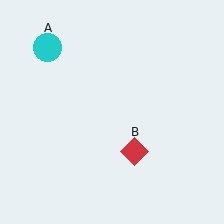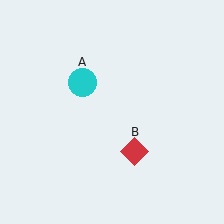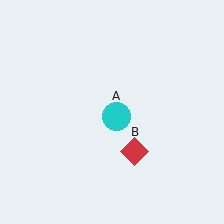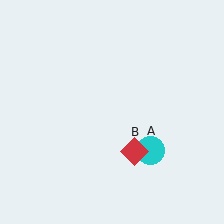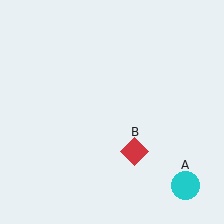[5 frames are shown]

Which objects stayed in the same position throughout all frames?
Red diamond (object B) remained stationary.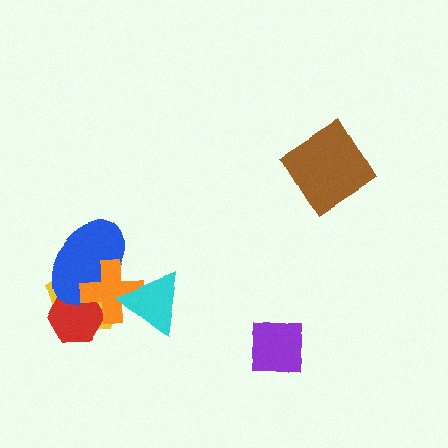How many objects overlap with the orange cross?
4 objects overlap with the orange cross.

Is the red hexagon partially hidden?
Yes, it is partially covered by another shape.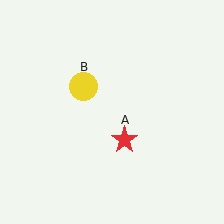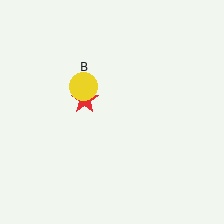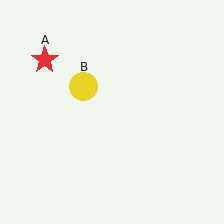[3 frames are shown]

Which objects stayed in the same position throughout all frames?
Yellow circle (object B) remained stationary.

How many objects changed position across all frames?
1 object changed position: red star (object A).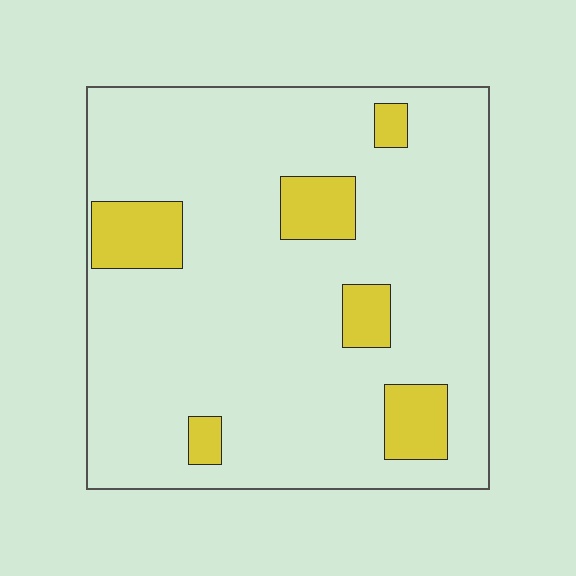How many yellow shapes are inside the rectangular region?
6.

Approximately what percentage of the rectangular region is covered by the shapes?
Approximately 15%.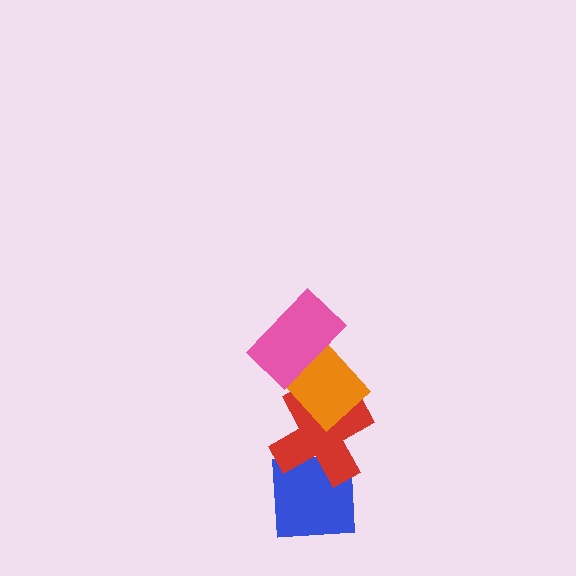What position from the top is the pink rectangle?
The pink rectangle is 1st from the top.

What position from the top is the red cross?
The red cross is 3rd from the top.